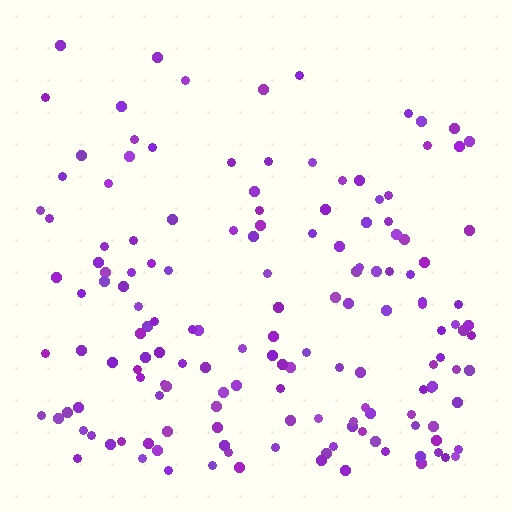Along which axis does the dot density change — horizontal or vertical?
Vertical.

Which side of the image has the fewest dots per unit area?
The top.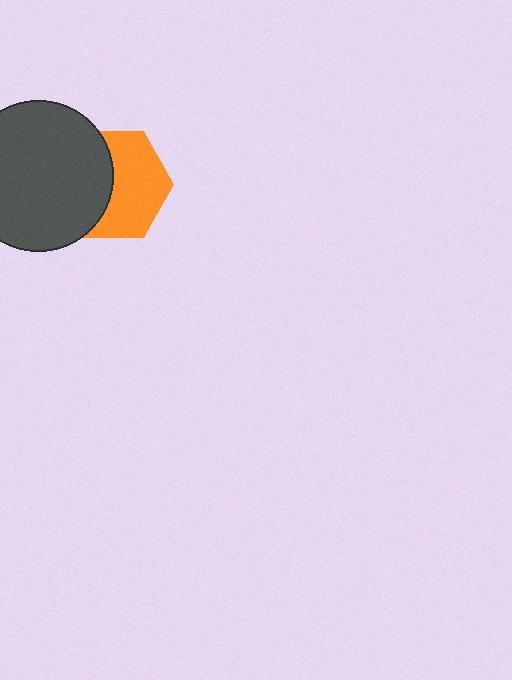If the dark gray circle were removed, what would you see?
You would see the complete orange hexagon.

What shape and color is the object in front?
The object in front is a dark gray circle.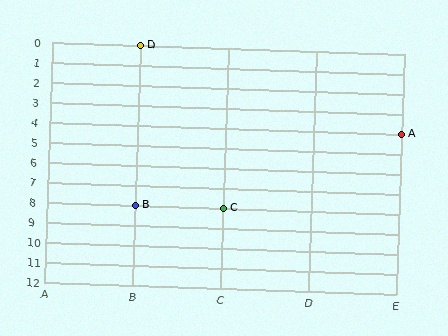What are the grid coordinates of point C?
Point C is at grid coordinates (C, 8).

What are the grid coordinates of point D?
Point D is at grid coordinates (B, 0).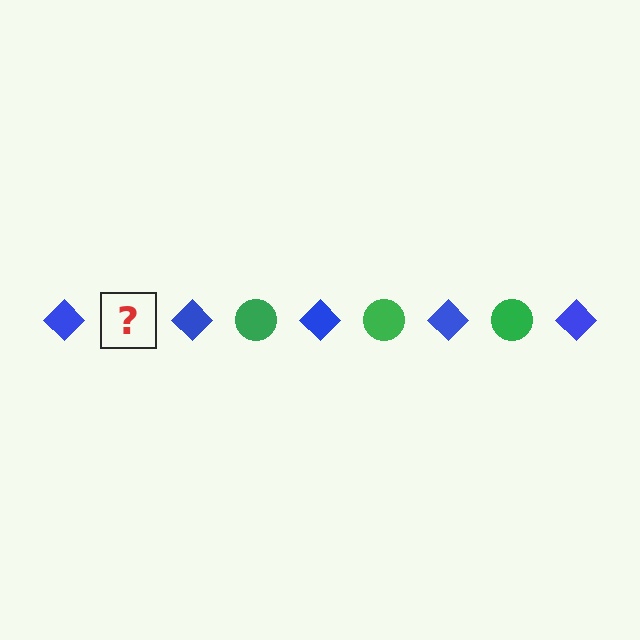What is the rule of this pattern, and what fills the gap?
The rule is that the pattern alternates between blue diamond and green circle. The gap should be filled with a green circle.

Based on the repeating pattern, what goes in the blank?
The blank should be a green circle.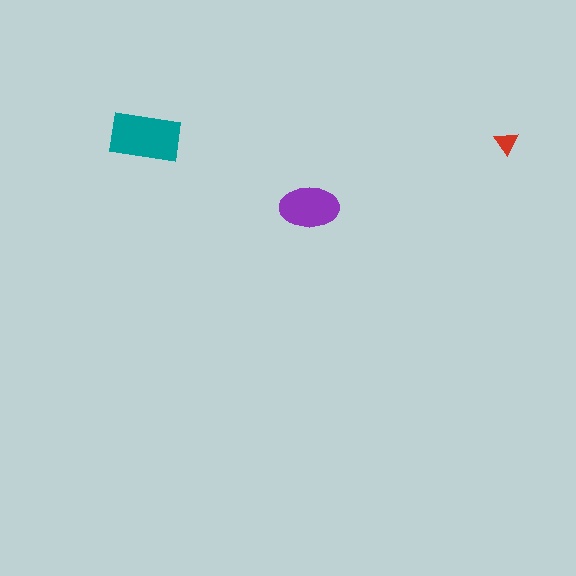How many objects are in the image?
There are 3 objects in the image.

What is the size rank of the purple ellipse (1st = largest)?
2nd.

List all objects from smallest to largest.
The red triangle, the purple ellipse, the teal rectangle.